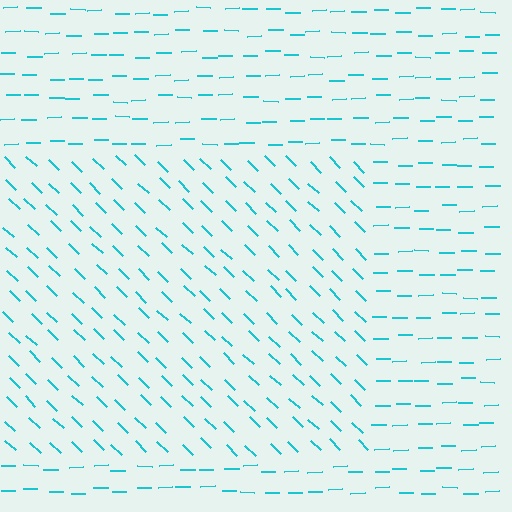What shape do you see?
I see a rectangle.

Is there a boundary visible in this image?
Yes, there is a texture boundary formed by a change in line orientation.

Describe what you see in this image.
The image is filled with small cyan line segments. A rectangle region in the image has lines oriented differently from the surrounding lines, creating a visible texture boundary.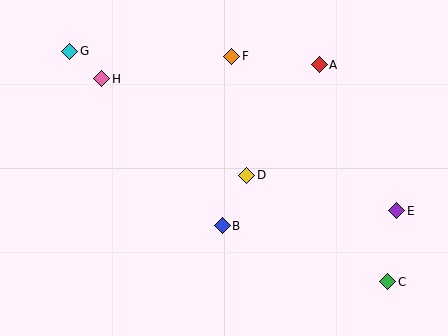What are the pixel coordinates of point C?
Point C is at (388, 282).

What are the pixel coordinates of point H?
Point H is at (102, 79).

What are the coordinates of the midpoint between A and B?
The midpoint between A and B is at (271, 145).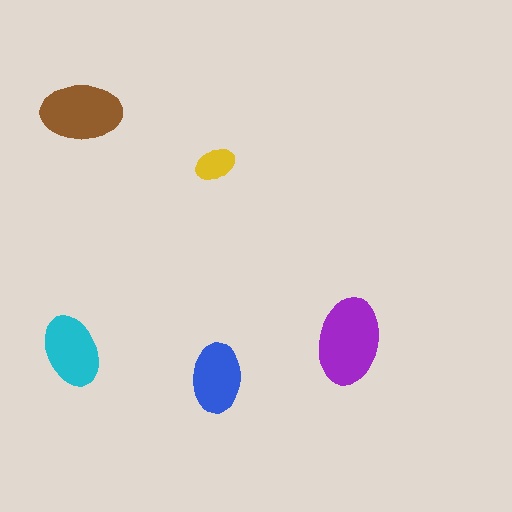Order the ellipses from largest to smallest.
the purple one, the brown one, the cyan one, the blue one, the yellow one.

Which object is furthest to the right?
The purple ellipse is rightmost.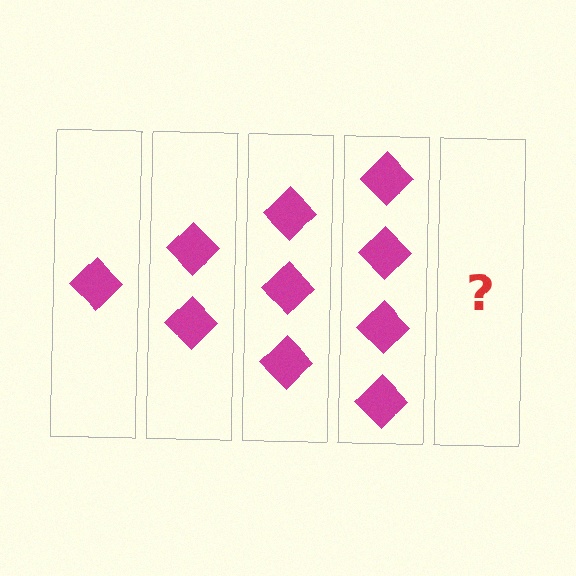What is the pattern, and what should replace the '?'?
The pattern is that each step adds one more diamond. The '?' should be 5 diamonds.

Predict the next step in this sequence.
The next step is 5 diamonds.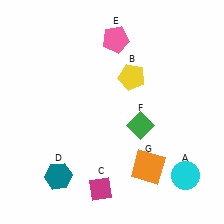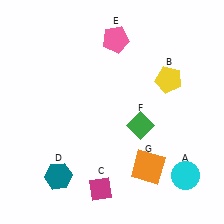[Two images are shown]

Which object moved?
The yellow pentagon (B) moved right.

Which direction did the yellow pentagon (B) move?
The yellow pentagon (B) moved right.